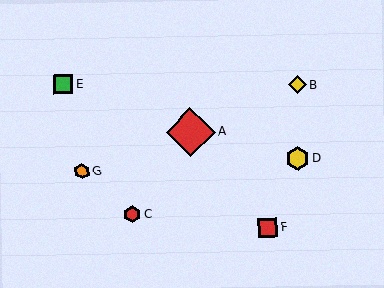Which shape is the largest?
The red diamond (labeled A) is the largest.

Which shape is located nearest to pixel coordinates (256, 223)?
The red square (labeled F) at (268, 228) is nearest to that location.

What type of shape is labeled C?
Shape C is a red hexagon.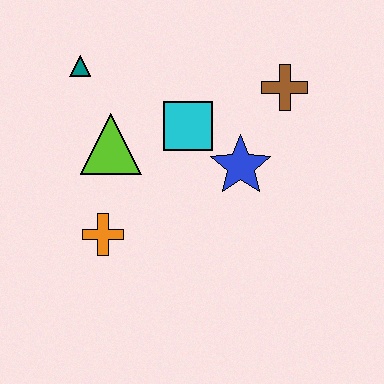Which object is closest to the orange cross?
The lime triangle is closest to the orange cross.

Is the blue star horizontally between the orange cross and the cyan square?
No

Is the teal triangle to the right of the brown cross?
No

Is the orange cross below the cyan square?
Yes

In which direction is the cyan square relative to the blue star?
The cyan square is to the left of the blue star.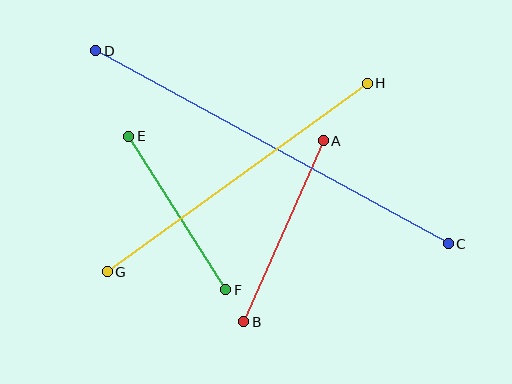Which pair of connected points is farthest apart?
Points C and D are farthest apart.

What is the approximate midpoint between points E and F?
The midpoint is at approximately (177, 213) pixels.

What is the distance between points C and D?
The distance is approximately 402 pixels.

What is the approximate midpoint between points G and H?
The midpoint is at approximately (237, 177) pixels.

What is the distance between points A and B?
The distance is approximately 198 pixels.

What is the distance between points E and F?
The distance is approximately 182 pixels.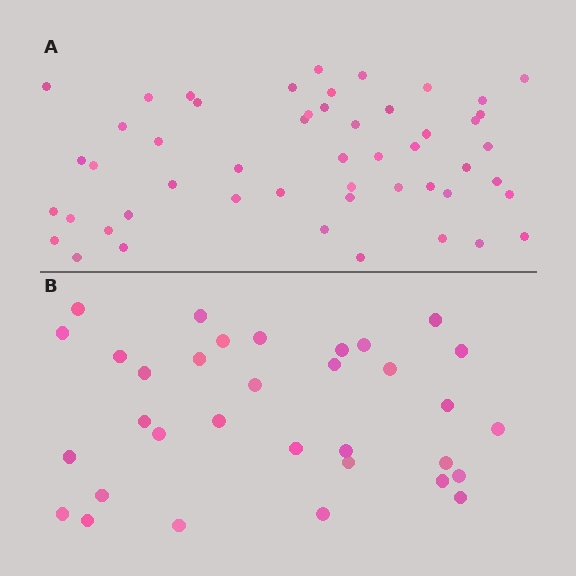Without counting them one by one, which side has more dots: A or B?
Region A (the top region) has more dots.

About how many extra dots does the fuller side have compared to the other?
Region A has approximately 20 more dots than region B.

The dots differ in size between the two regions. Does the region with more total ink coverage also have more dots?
No. Region B has more total ink coverage because its dots are larger, but region A actually contains more individual dots. Total area can be misleading — the number of items is what matters here.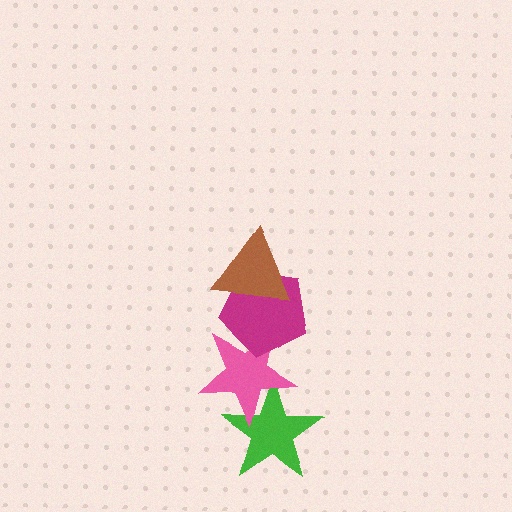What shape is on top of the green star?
The pink star is on top of the green star.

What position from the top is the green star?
The green star is 4th from the top.